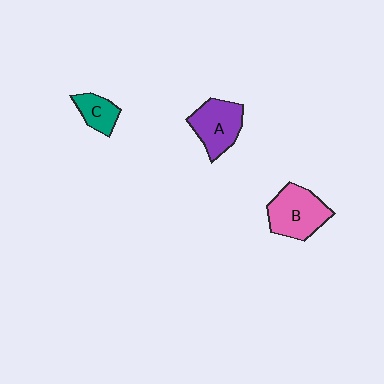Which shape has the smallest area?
Shape C (teal).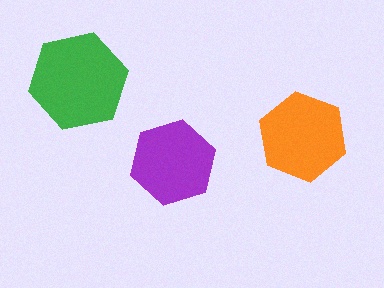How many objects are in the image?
There are 3 objects in the image.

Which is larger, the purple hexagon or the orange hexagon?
The orange one.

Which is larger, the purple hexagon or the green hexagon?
The green one.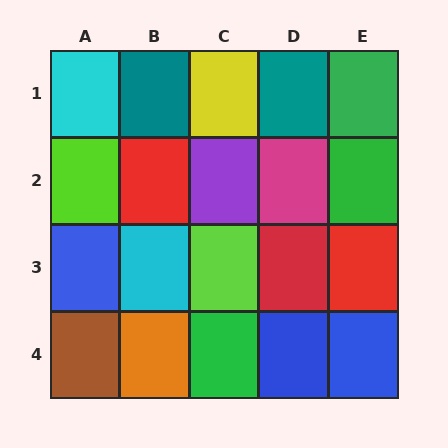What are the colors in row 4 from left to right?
Brown, orange, green, blue, blue.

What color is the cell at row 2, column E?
Green.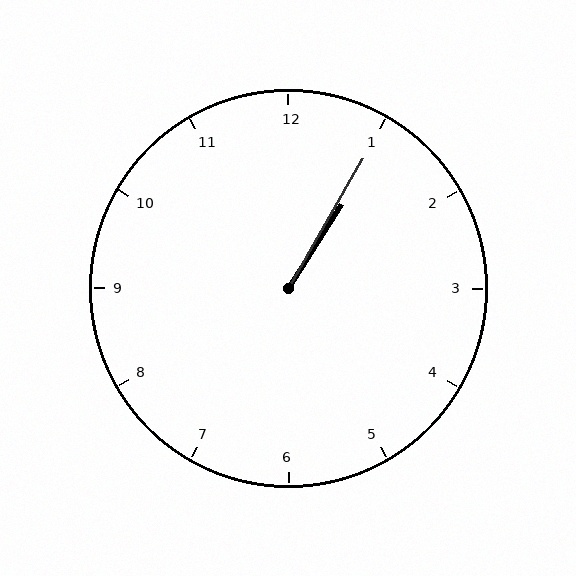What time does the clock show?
1:05.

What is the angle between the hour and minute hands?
Approximately 2 degrees.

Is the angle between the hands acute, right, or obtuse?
It is acute.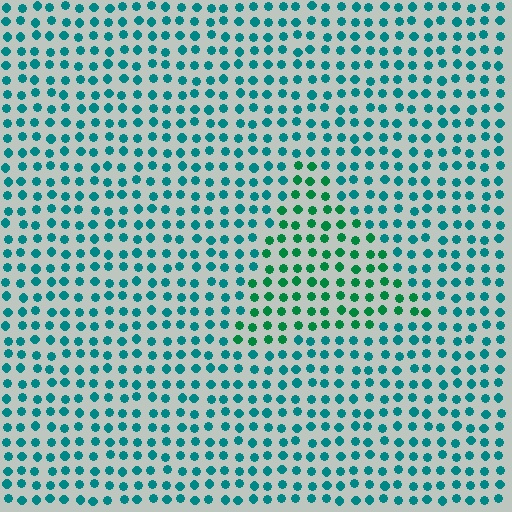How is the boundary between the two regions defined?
The boundary is defined purely by a slight shift in hue (about 32 degrees). Spacing, size, and orientation are identical on both sides.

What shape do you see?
I see a triangle.